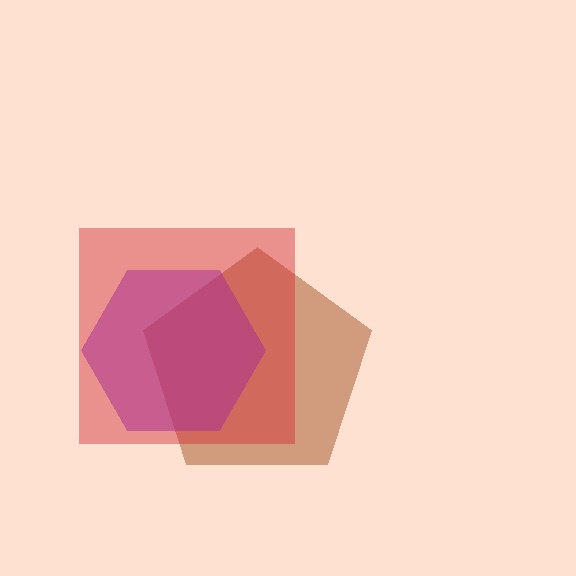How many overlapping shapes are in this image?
There are 3 overlapping shapes in the image.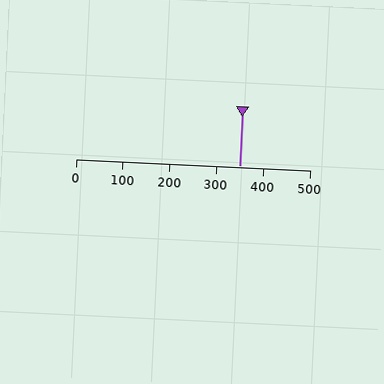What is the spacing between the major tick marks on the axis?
The major ticks are spaced 100 apart.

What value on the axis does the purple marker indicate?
The marker indicates approximately 350.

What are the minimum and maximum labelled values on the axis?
The axis runs from 0 to 500.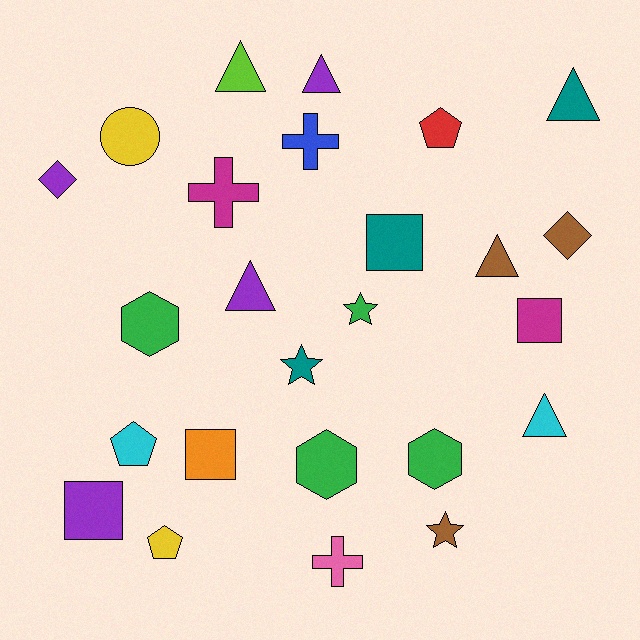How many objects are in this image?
There are 25 objects.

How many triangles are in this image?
There are 6 triangles.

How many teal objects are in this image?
There are 3 teal objects.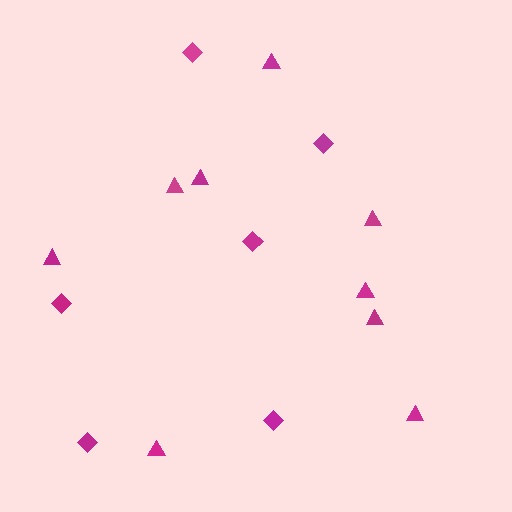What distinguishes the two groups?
There are 2 groups: one group of diamonds (6) and one group of triangles (9).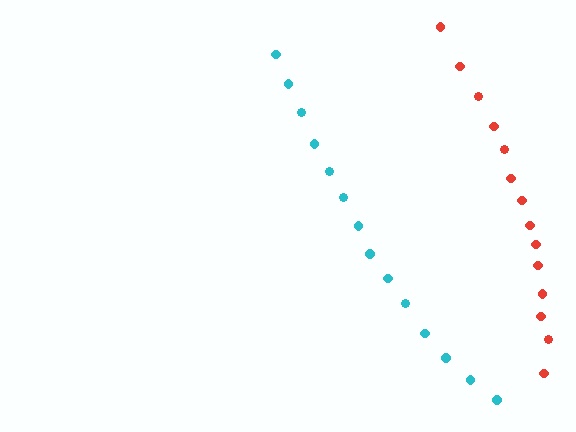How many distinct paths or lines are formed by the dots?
There are 2 distinct paths.